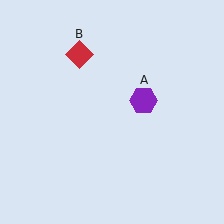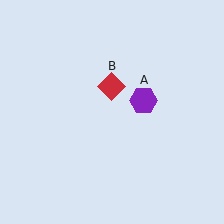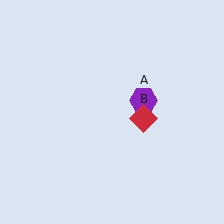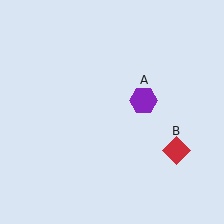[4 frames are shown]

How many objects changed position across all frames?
1 object changed position: red diamond (object B).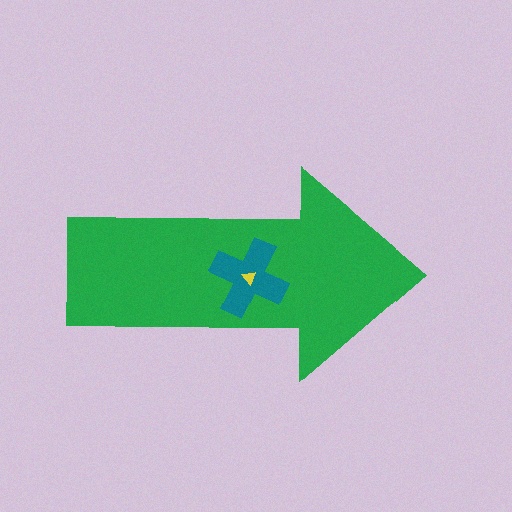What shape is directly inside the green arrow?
The teal cross.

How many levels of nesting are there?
3.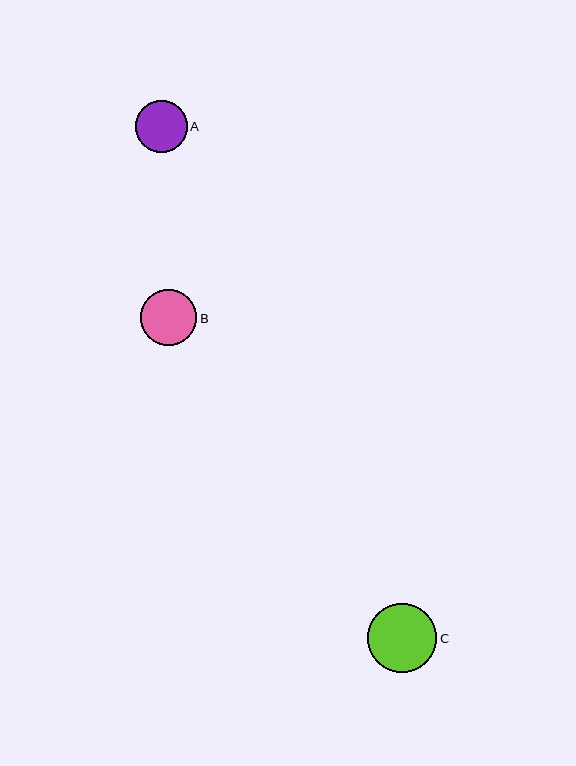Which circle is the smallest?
Circle A is the smallest with a size of approximately 52 pixels.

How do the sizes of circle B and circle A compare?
Circle B and circle A are approximately the same size.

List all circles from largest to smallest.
From largest to smallest: C, B, A.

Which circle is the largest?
Circle C is the largest with a size of approximately 69 pixels.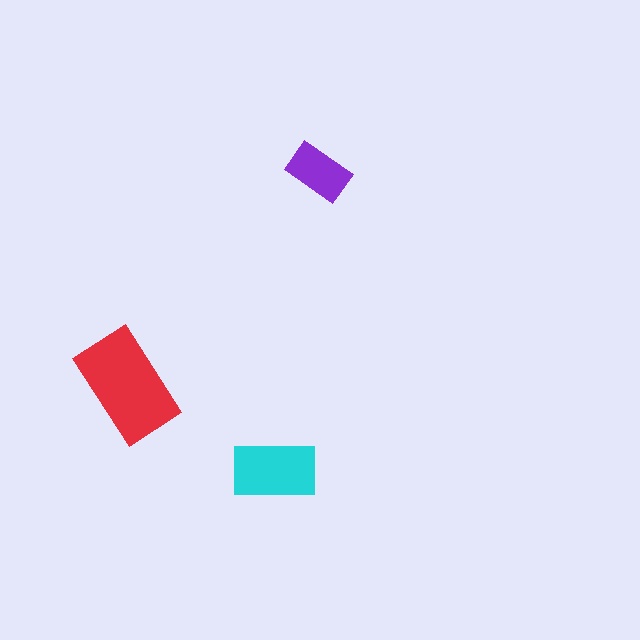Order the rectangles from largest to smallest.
the red one, the cyan one, the purple one.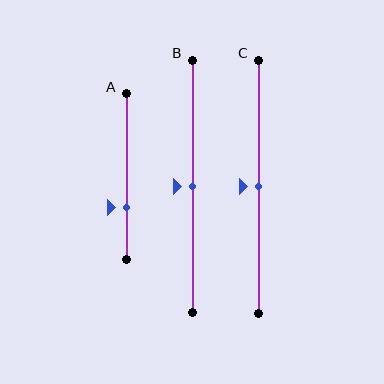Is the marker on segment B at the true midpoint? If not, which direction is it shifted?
Yes, the marker on segment B is at the true midpoint.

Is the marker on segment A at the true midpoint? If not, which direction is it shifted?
No, the marker on segment A is shifted downward by about 19% of the segment length.